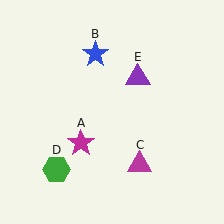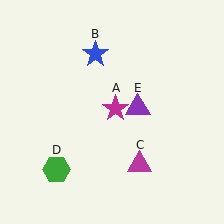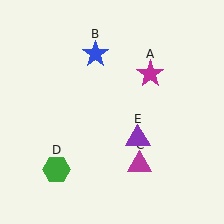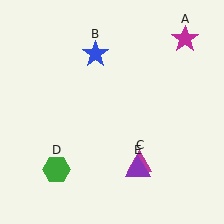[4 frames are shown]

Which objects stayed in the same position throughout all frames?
Blue star (object B) and magenta triangle (object C) and green hexagon (object D) remained stationary.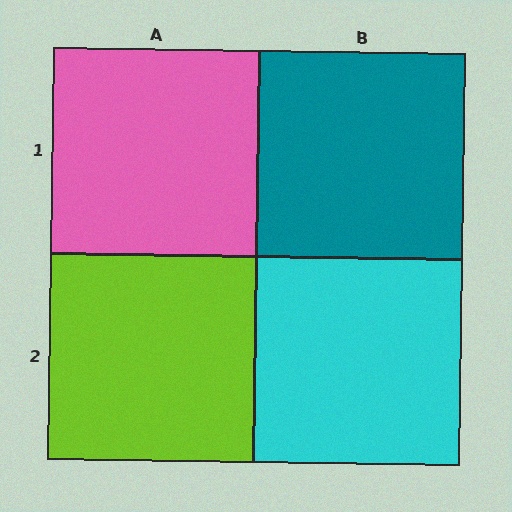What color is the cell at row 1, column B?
Teal.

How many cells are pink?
1 cell is pink.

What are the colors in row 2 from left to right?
Lime, cyan.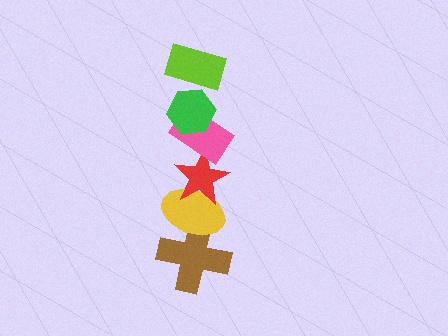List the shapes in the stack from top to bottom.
From top to bottom: the lime rectangle, the green hexagon, the pink rectangle, the red star, the yellow ellipse, the brown cross.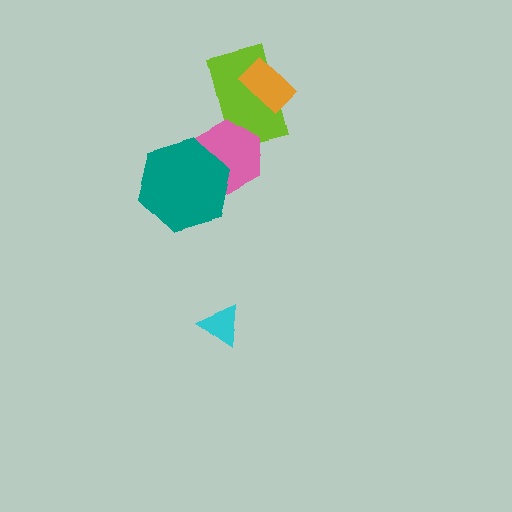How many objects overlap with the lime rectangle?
2 objects overlap with the lime rectangle.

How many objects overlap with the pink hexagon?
2 objects overlap with the pink hexagon.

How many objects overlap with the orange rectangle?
1 object overlaps with the orange rectangle.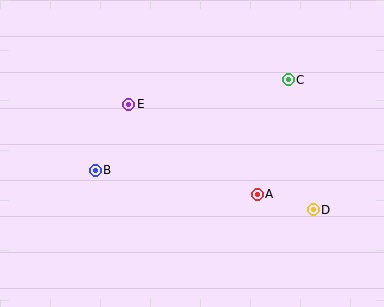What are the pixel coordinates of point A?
Point A is at (257, 194).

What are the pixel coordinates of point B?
Point B is at (95, 170).